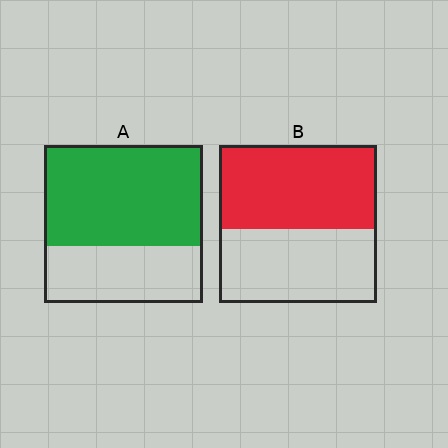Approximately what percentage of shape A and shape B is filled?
A is approximately 65% and B is approximately 55%.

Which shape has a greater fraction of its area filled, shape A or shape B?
Shape A.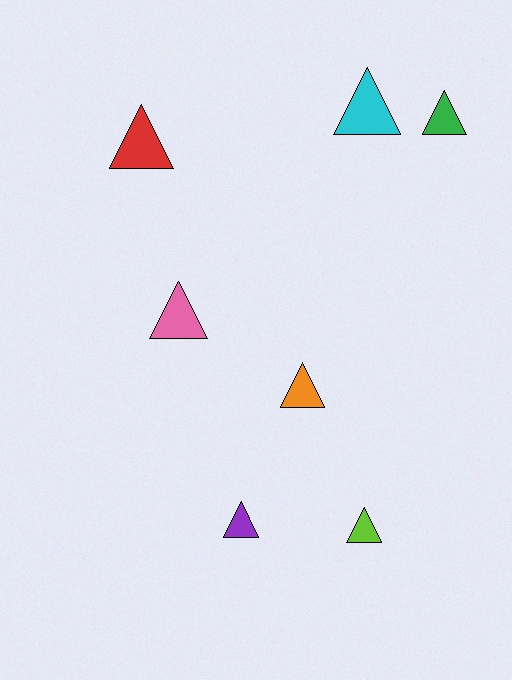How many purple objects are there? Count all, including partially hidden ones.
There is 1 purple object.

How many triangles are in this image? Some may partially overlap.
There are 7 triangles.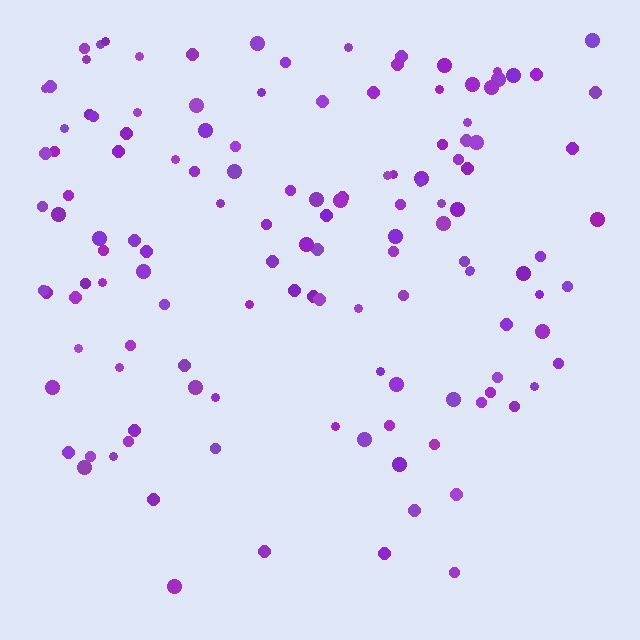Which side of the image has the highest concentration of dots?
The top.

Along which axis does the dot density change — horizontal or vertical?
Vertical.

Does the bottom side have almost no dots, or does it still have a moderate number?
Still a moderate number, just noticeably fewer than the top.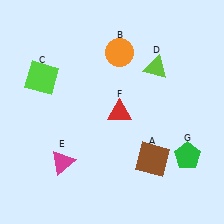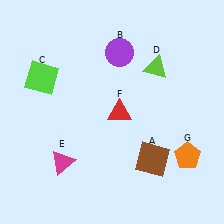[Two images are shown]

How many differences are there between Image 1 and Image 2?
There are 2 differences between the two images.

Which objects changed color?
B changed from orange to purple. G changed from green to orange.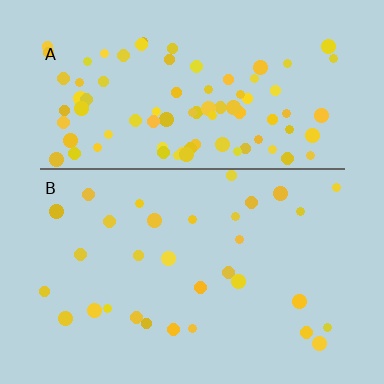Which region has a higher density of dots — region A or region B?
A (the top).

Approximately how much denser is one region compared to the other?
Approximately 2.9× — region A over region B.